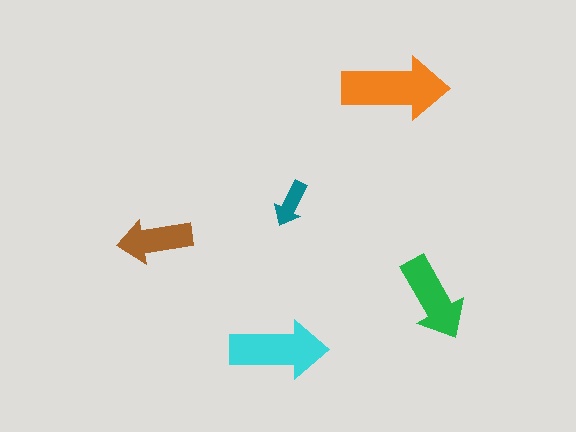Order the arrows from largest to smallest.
the orange one, the cyan one, the green one, the brown one, the teal one.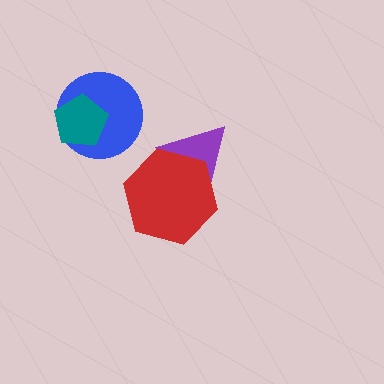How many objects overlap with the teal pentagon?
1 object overlaps with the teal pentagon.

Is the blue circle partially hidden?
Yes, it is partially covered by another shape.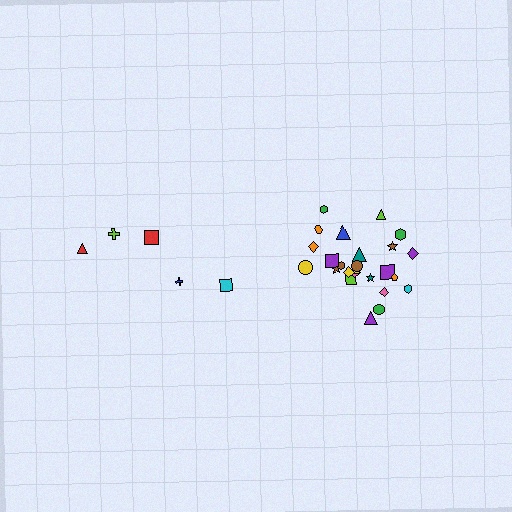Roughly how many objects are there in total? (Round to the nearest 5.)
Roughly 30 objects in total.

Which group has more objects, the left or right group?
The right group.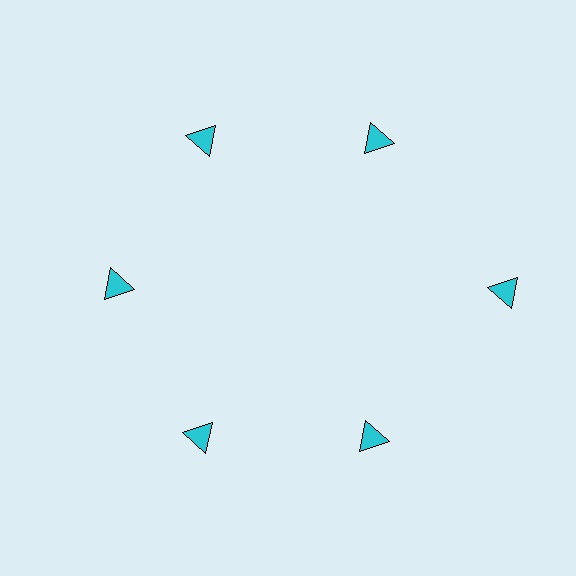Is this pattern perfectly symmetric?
No. The 6 cyan triangles are arranged in a ring, but one element near the 3 o'clock position is pushed outward from the center, breaking the 6-fold rotational symmetry.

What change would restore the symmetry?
The symmetry would be restored by moving it inward, back onto the ring so that all 6 triangles sit at equal angles and equal distance from the center.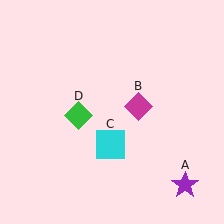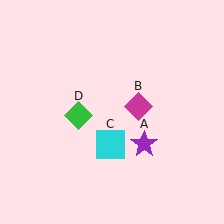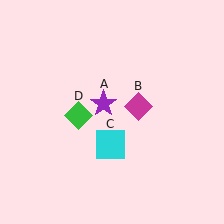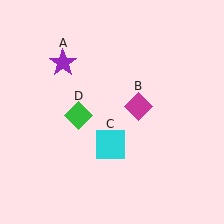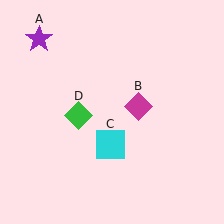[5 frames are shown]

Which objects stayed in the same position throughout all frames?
Magenta diamond (object B) and cyan square (object C) and green diamond (object D) remained stationary.